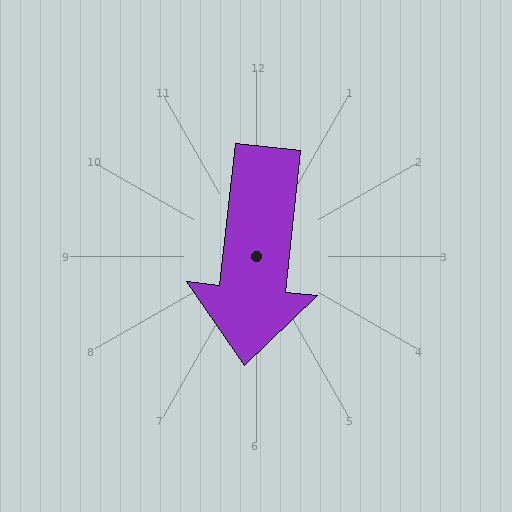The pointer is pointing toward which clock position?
Roughly 6 o'clock.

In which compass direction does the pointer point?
South.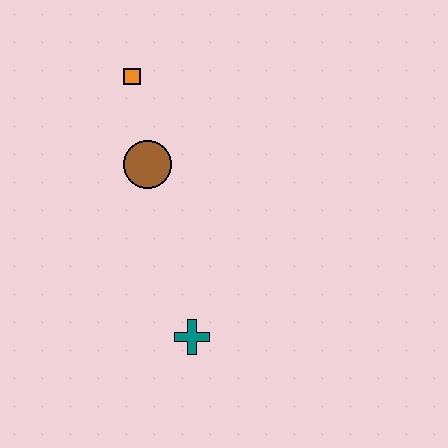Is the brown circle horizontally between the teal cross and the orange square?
Yes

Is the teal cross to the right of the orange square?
Yes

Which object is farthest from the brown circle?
The teal cross is farthest from the brown circle.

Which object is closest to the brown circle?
The orange square is closest to the brown circle.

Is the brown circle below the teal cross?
No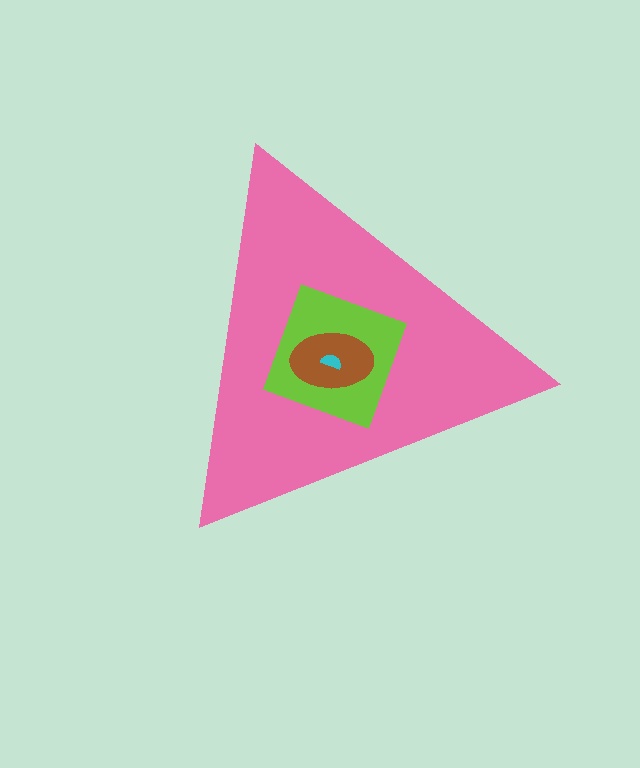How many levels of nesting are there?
4.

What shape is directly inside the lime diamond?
The brown ellipse.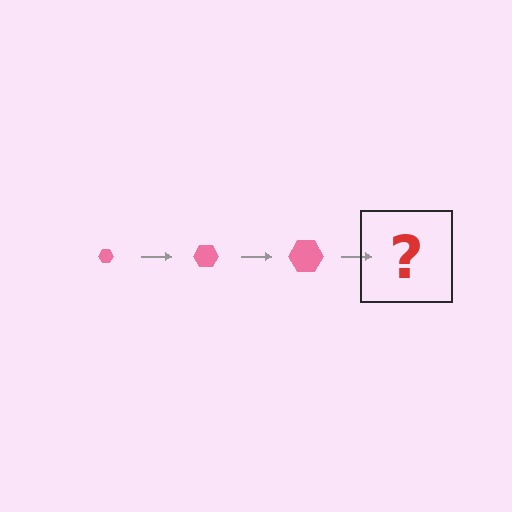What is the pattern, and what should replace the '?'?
The pattern is that the hexagon gets progressively larger each step. The '?' should be a pink hexagon, larger than the previous one.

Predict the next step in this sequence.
The next step is a pink hexagon, larger than the previous one.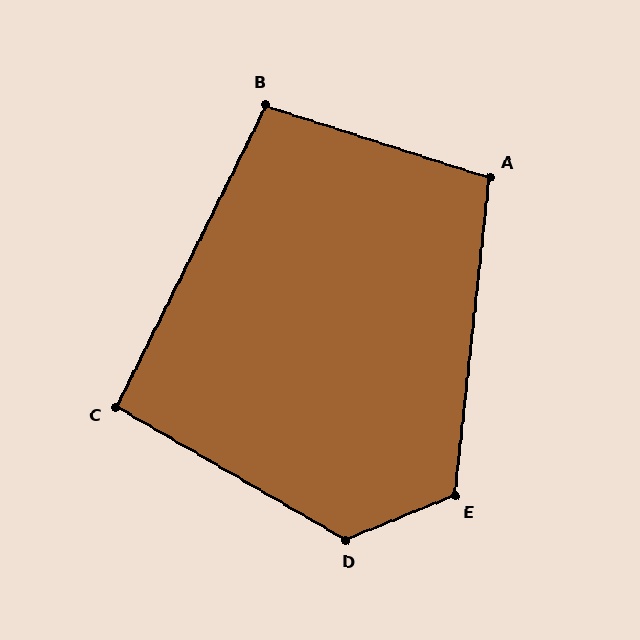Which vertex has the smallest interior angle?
C, at approximately 94 degrees.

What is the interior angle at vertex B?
Approximately 98 degrees (obtuse).